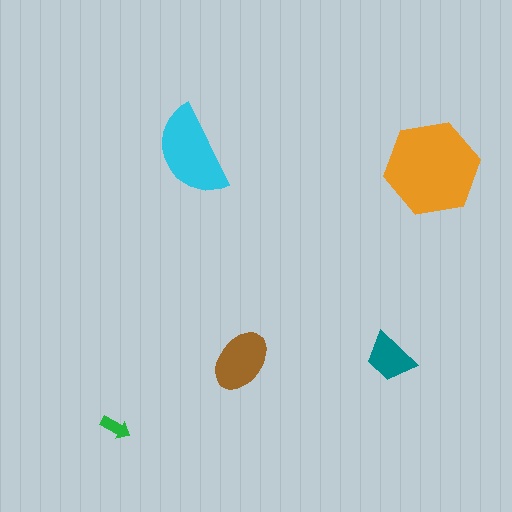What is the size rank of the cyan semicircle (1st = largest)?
2nd.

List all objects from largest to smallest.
The orange hexagon, the cyan semicircle, the brown ellipse, the teal trapezoid, the green arrow.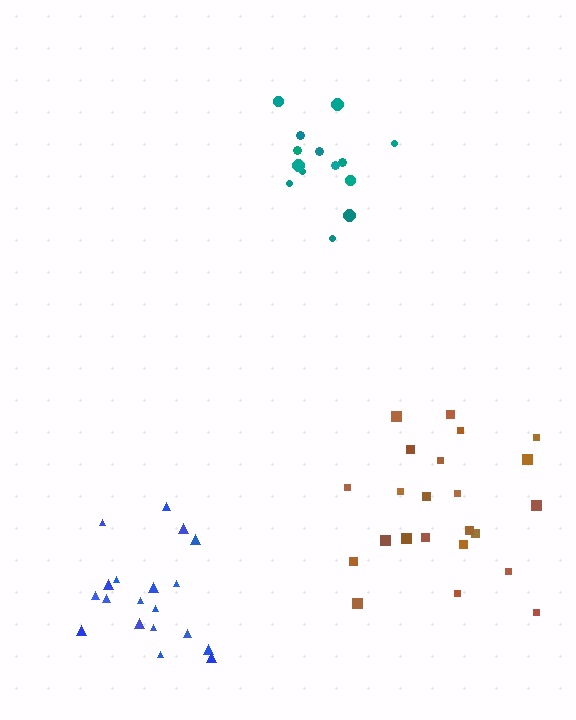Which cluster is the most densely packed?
Teal.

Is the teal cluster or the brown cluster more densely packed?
Teal.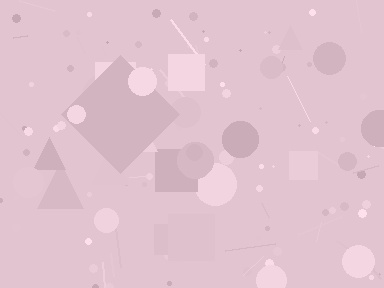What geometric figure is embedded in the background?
A diamond is embedded in the background.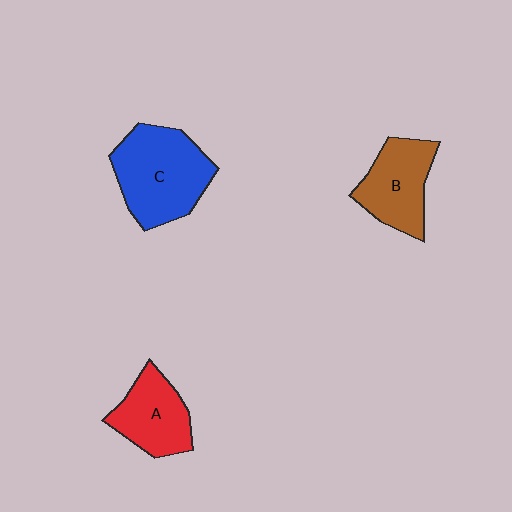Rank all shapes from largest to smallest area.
From largest to smallest: C (blue), B (brown), A (red).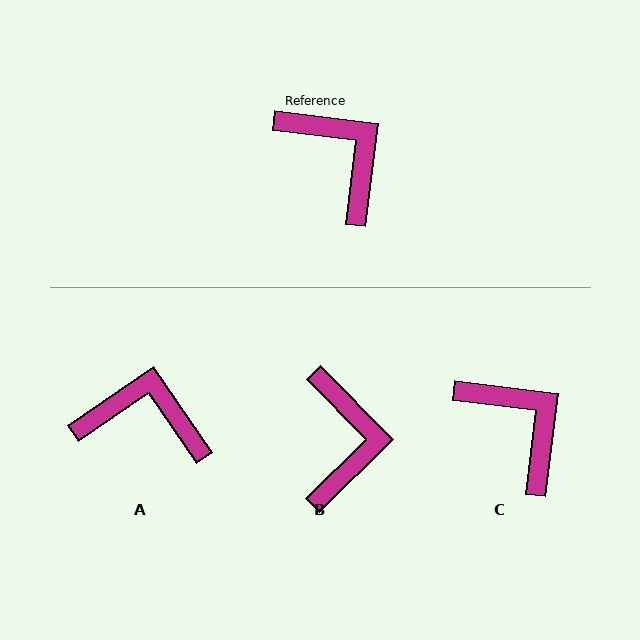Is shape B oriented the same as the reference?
No, it is off by about 38 degrees.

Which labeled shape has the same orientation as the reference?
C.